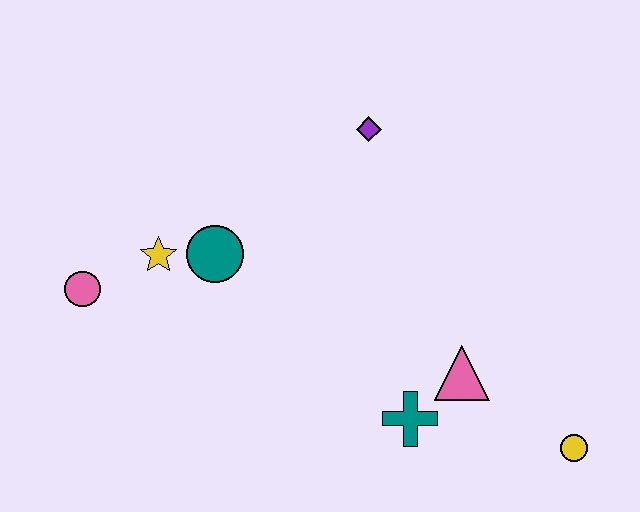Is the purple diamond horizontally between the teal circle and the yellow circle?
Yes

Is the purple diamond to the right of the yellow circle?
No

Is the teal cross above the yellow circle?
Yes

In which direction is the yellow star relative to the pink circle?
The yellow star is to the right of the pink circle.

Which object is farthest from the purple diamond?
The yellow circle is farthest from the purple diamond.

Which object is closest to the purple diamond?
The teal circle is closest to the purple diamond.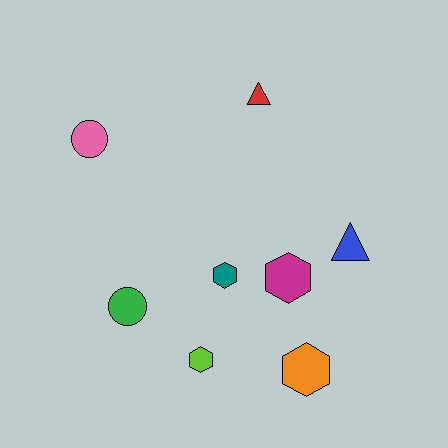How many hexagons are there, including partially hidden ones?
There are 4 hexagons.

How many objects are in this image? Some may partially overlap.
There are 8 objects.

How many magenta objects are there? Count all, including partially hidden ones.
There is 1 magenta object.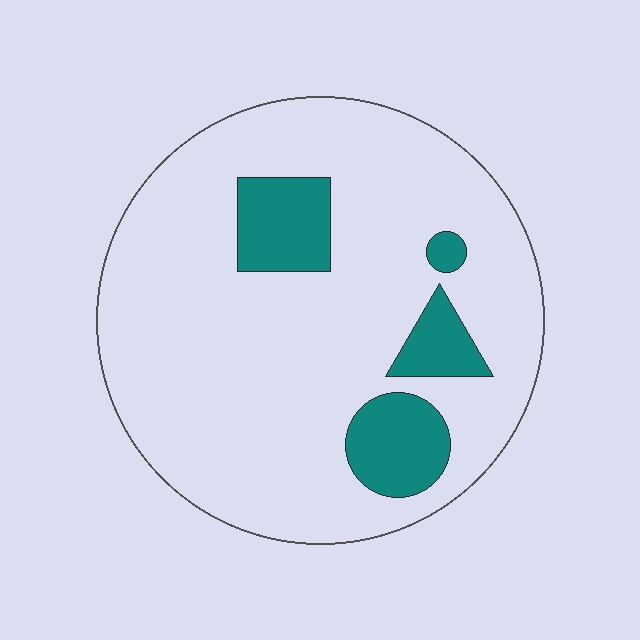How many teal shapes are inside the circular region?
4.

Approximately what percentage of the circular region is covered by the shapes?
Approximately 15%.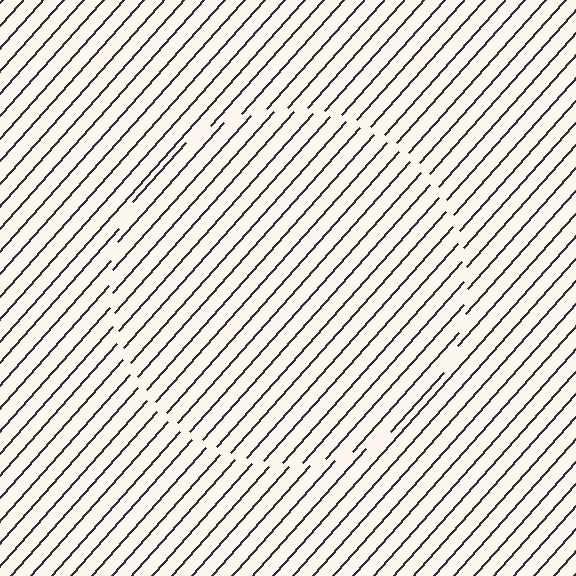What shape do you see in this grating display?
An illusory circle. The interior of the shape contains the same grating, shifted by half a period — the contour is defined by the phase discontinuity where line-ends from the inner and outer gratings abut.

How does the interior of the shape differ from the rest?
The interior of the shape contains the same grating, shifted by half a period — the contour is defined by the phase discontinuity where line-ends from the inner and outer gratings abut.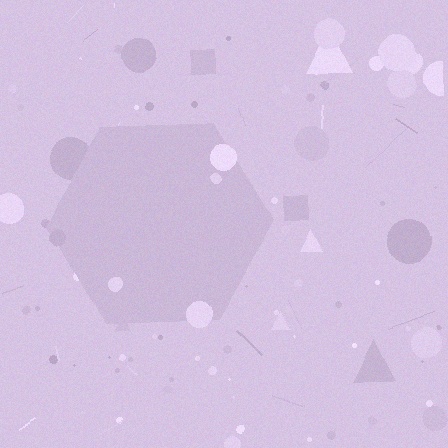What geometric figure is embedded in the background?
A hexagon is embedded in the background.